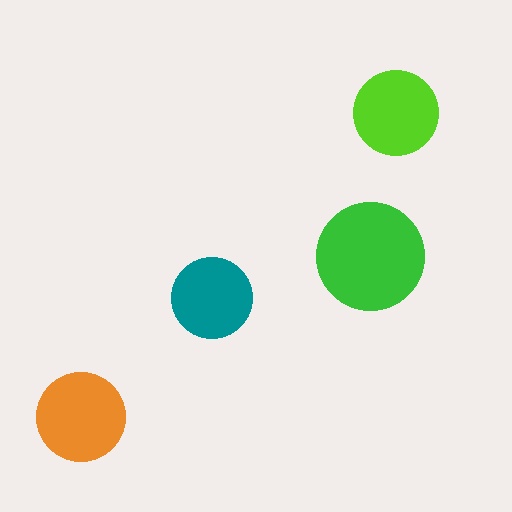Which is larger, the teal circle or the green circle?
The green one.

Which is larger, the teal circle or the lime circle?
The lime one.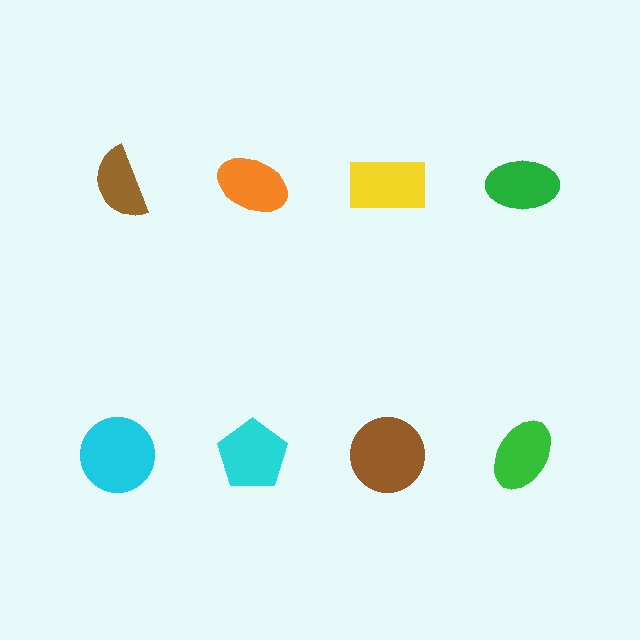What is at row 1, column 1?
A brown semicircle.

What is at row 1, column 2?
An orange ellipse.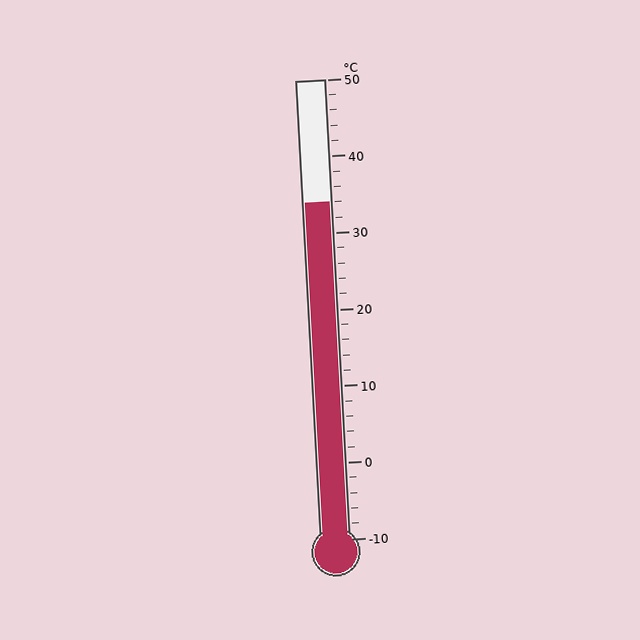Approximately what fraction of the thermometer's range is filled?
The thermometer is filled to approximately 75% of its range.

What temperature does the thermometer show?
The thermometer shows approximately 34°C.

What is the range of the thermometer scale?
The thermometer scale ranges from -10°C to 50°C.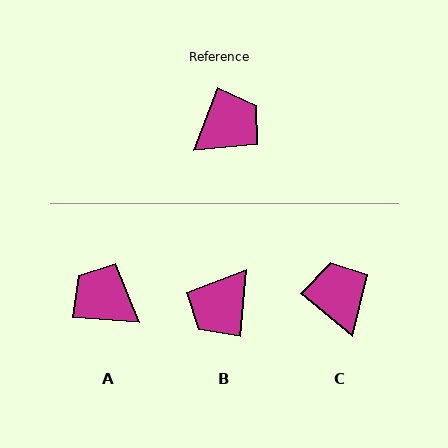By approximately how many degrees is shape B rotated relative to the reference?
Approximately 164 degrees clockwise.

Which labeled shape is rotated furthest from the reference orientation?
B, about 164 degrees away.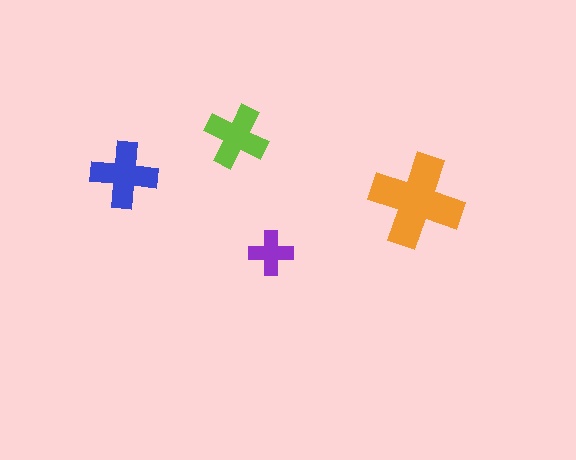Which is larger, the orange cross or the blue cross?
The orange one.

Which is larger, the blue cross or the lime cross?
The blue one.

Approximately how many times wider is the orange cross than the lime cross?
About 1.5 times wider.